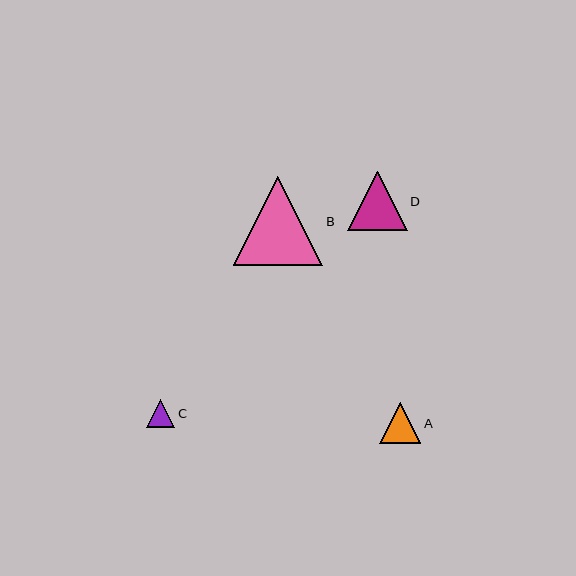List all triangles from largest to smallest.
From largest to smallest: B, D, A, C.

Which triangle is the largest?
Triangle B is the largest with a size of approximately 89 pixels.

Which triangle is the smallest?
Triangle C is the smallest with a size of approximately 28 pixels.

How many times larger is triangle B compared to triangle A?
Triangle B is approximately 2.2 times the size of triangle A.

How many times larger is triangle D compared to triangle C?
Triangle D is approximately 2.1 times the size of triangle C.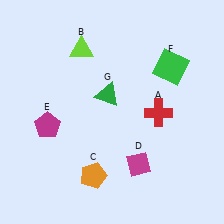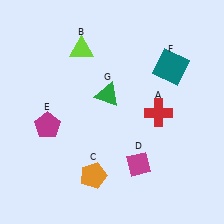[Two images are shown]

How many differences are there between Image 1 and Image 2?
There is 1 difference between the two images.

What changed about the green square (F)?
In Image 1, F is green. In Image 2, it changed to teal.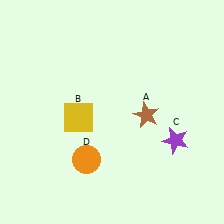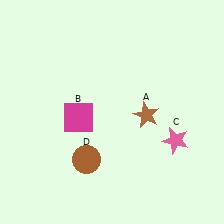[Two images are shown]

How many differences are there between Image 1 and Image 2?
There are 3 differences between the two images.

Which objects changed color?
B changed from yellow to magenta. C changed from purple to pink. D changed from orange to brown.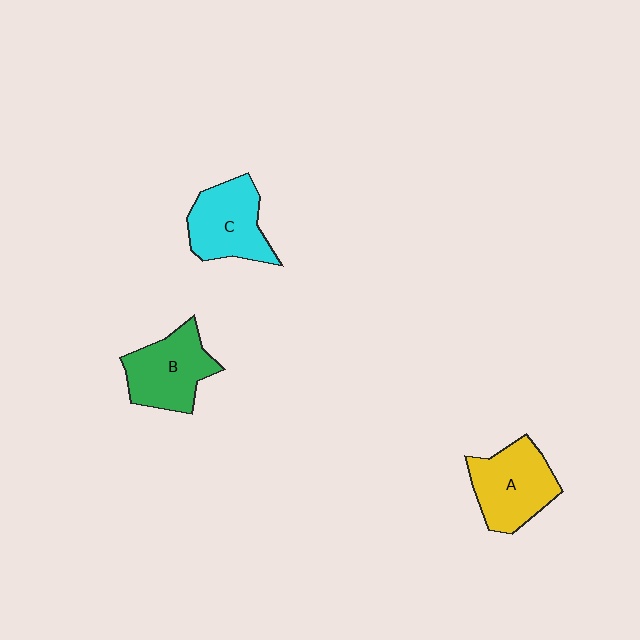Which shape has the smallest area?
Shape C (cyan).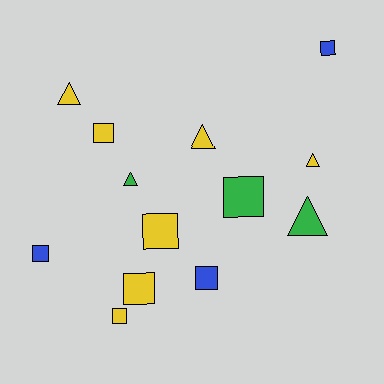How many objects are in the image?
There are 13 objects.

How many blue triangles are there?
There are no blue triangles.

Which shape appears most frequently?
Square, with 8 objects.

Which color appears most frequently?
Yellow, with 7 objects.